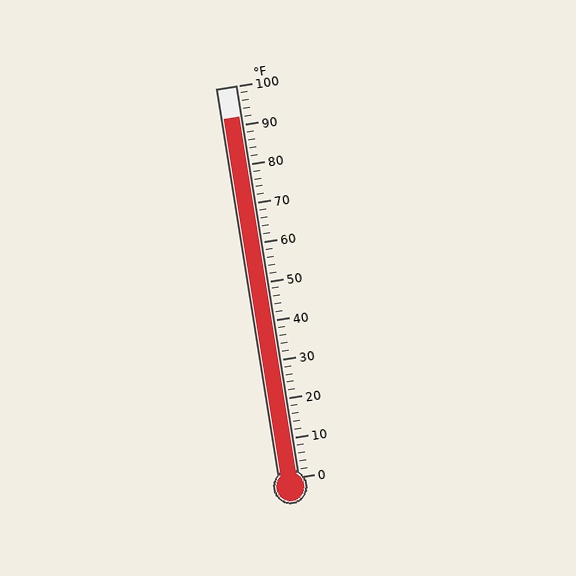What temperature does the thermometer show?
The thermometer shows approximately 92°F.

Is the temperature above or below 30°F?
The temperature is above 30°F.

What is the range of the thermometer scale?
The thermometer scale ranges from 0°F to 100°F.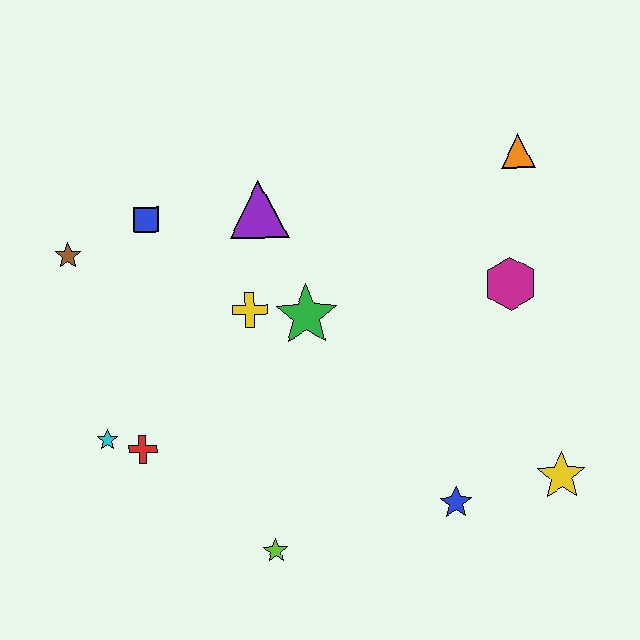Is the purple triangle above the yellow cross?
Yes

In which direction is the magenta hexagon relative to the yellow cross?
The magenta hexagon is to the right of the yellow cross.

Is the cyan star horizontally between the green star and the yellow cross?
No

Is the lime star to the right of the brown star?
Yes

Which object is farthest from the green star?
The yellow star is farthest from the green star.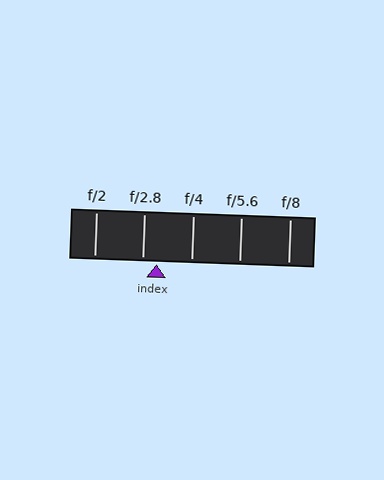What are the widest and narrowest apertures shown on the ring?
The widest aperture shown is f/2 and the narrowest is f/8.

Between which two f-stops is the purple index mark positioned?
The index mark is between f/2.8 and f/4.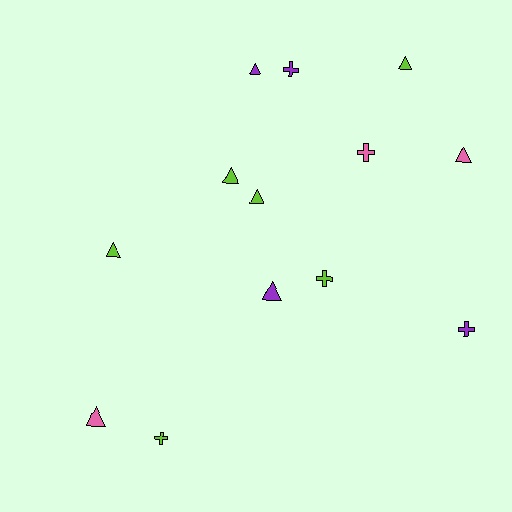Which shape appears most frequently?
Triangle, with 8 objects.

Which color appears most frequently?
Lime, with 6 objects.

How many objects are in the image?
There are 13 objects.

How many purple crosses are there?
There are 2 purple crosses.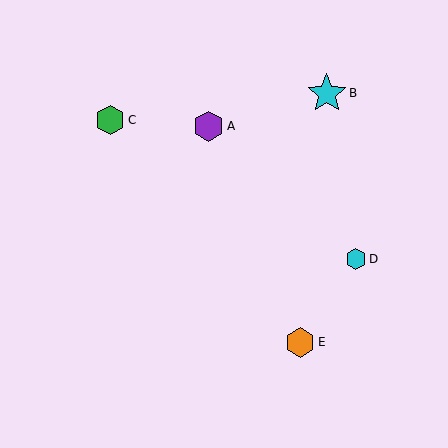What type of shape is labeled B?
Shape B is a cyan star.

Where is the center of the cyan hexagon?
The center of the cyan hexagon is at (356, 259).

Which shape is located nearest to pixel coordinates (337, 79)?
The cyan star (labeled B) at (327, 93) is nearest to that location.